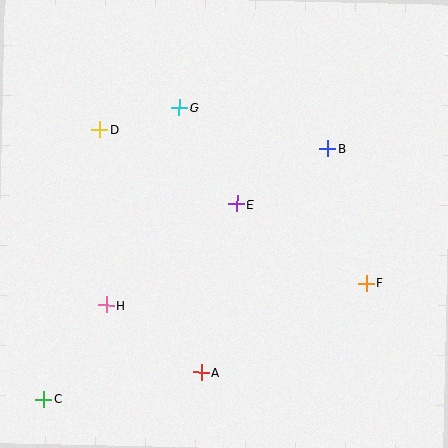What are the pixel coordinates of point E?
Point E is at (237, 204).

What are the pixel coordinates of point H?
Point H is at (106, 305).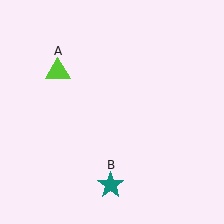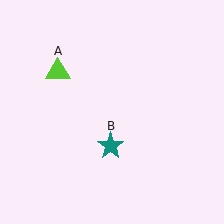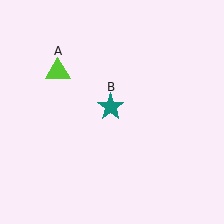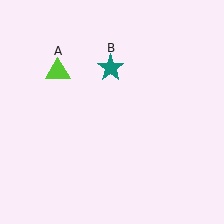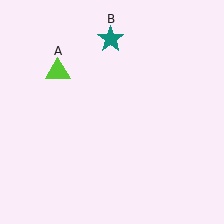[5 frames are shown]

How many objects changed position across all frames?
1 object changed position: teal star (object B).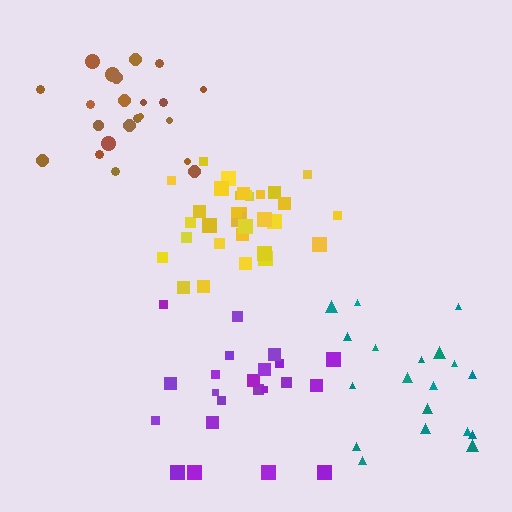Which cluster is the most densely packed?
Yellow.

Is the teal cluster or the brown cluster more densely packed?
Brown.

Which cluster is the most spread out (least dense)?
Purple.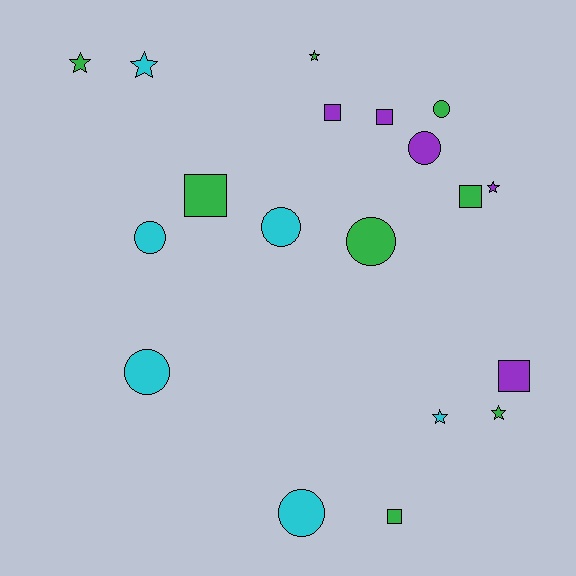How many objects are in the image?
There are 19 objects.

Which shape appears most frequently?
Circle, with 7 objects.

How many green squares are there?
There are 3 green squares.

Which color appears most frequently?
Green, with 8 objects.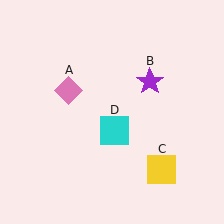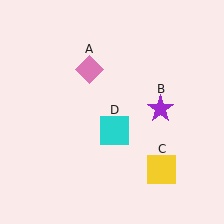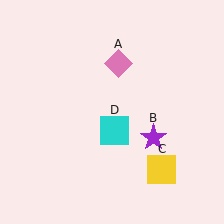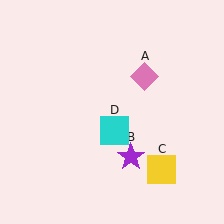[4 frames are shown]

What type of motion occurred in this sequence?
The pink diamond (object A), purple star (object B) rotated clockwise around the center of the scene.